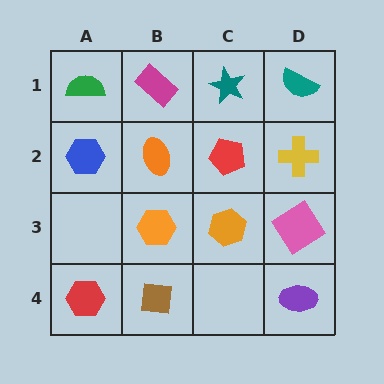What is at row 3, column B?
An orange hexagon.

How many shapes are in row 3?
3 shapes.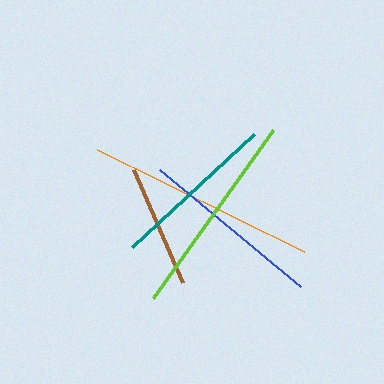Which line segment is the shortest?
The brown line is the shortest at approximately 124 pixels.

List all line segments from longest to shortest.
From longest to shortest: orange, lime, blue, teal, brown.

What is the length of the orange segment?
The orange segment is approximately 231 pixels long.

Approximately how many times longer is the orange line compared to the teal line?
The orange line is approximately 1.4 times the length of the teal line.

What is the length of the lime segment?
The lime segment is approximately 205 pixels long.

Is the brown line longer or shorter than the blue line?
The blue line is longer than the brown line.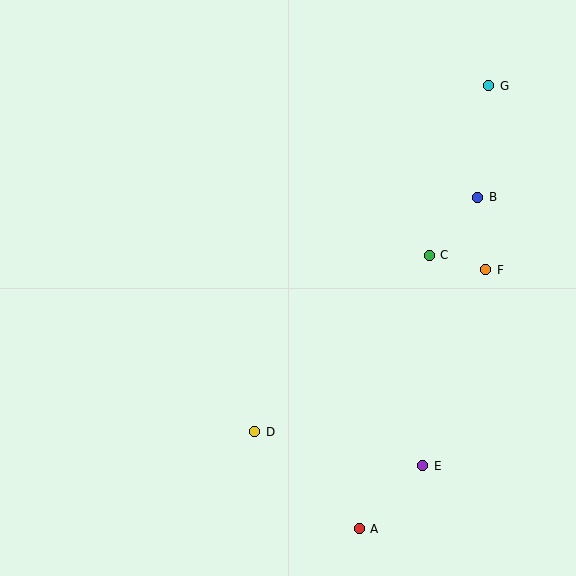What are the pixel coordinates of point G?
Point G is at (489, 86).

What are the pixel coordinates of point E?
Point E is at (423, 466).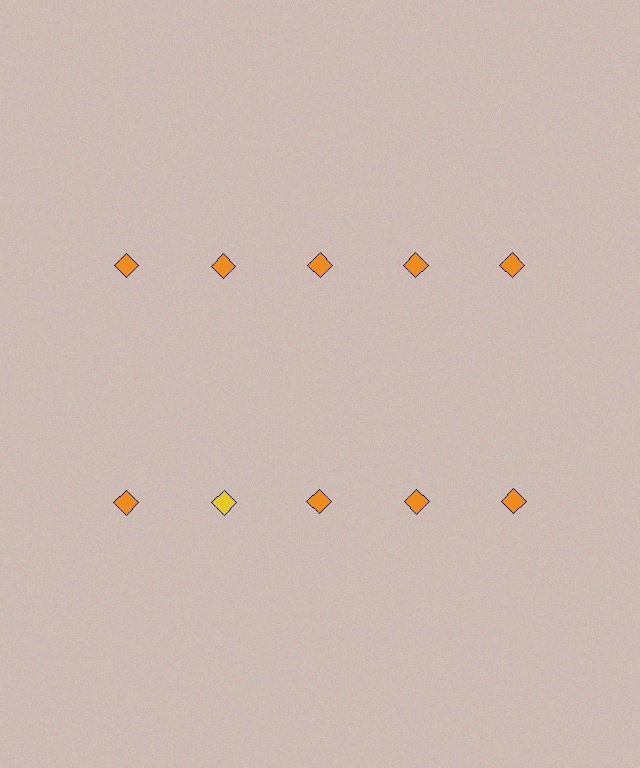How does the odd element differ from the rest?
It has a different color: yellow instead of orange.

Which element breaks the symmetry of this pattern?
The yellow diamond in the second row, second from left column breaks the symmetry. All other shapes are orange diamonds.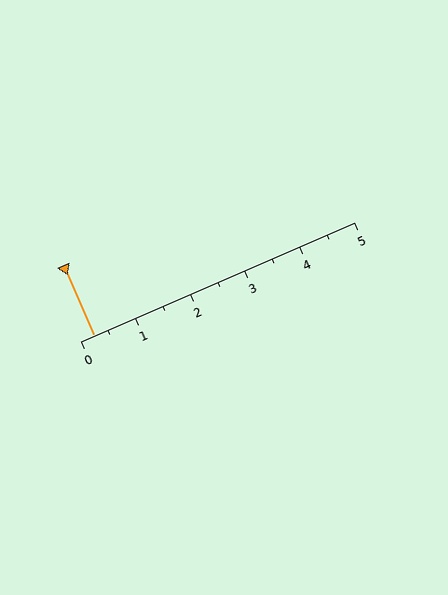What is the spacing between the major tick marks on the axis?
The major ticks are spaced 1 apart.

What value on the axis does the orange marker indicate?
The marker indicates approximately 0.2.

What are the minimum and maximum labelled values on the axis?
The axis runs from 0 to 5.